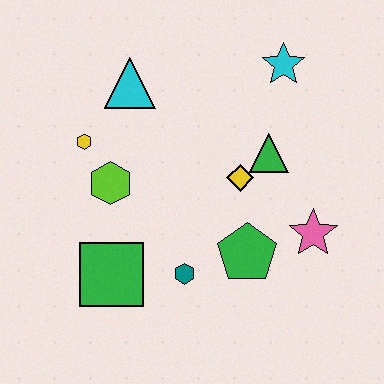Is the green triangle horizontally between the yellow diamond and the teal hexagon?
No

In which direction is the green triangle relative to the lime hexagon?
The green triangle is to the right of the lime hexagon.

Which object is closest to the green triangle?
The yellow diamond is closest to the green triangle.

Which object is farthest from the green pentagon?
The cyan triangle is farthest from the green pentagon.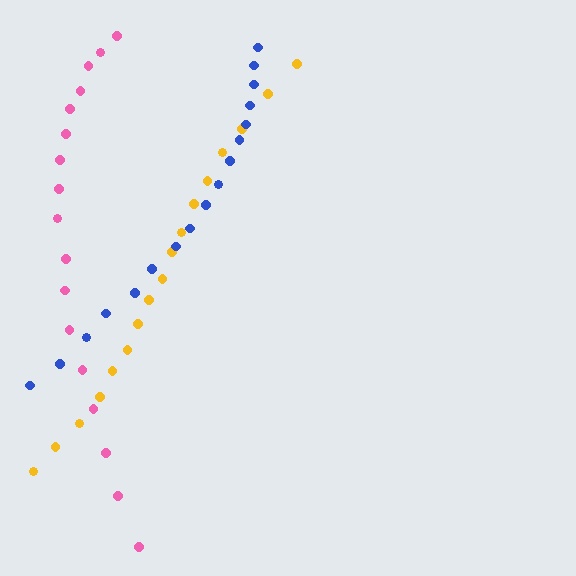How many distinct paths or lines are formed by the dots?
There are 3 distinct paths.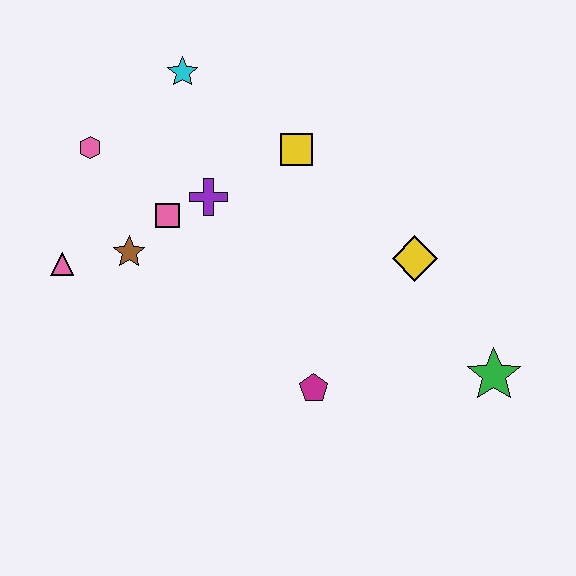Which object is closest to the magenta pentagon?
The yellow diamond is closest to the magenta pentagon.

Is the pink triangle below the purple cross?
Yes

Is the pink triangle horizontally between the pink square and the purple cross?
No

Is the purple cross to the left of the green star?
Yes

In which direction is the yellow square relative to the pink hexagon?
The yellow square is to the right of the pink hexagon.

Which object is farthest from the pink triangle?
The green star is farthest from the pink triangle.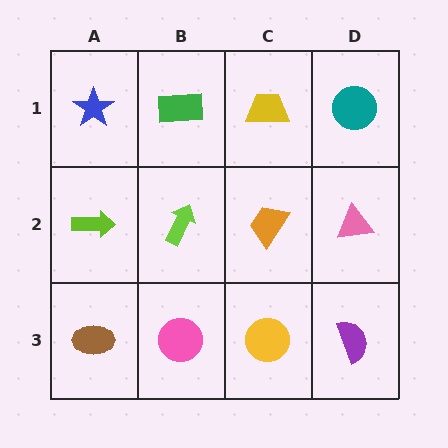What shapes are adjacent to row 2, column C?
A yellow trapezoid (row 1, column C), a yellow circle (row 3, column C), a lime arrow (row 2, column B), a pink triangle (row 2, column D).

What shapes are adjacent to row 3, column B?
A lime arrow (row 2, column B), a brown ellipse (row 3, column A), a yellow circle (row 3, column C).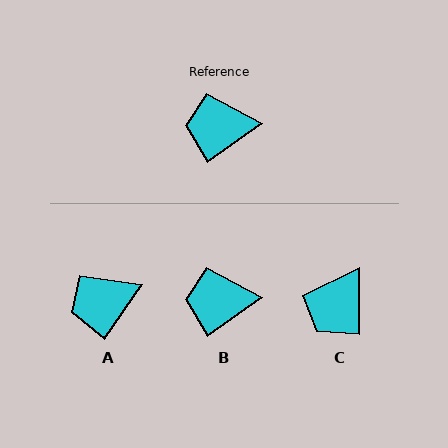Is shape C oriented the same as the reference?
No, it is off by about 55 degrees.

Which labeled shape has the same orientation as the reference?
B.